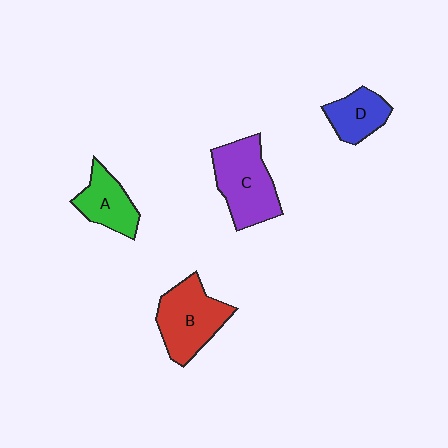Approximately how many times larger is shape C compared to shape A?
Approximately 1.6 times.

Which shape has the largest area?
Shape C (purple).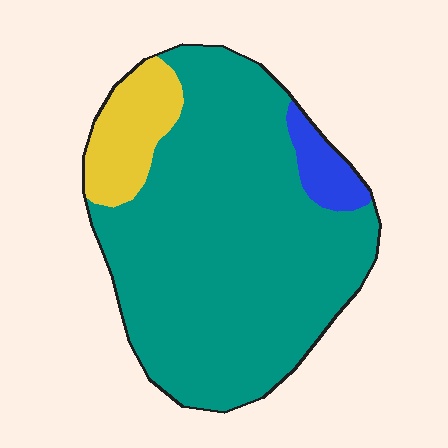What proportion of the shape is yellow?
Yellow covers 12% of the shape.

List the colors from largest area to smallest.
From largest to smallest: teal, yellow, blue.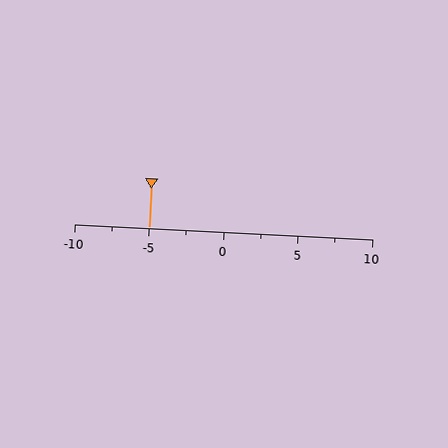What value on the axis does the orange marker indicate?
The marker indicates approximately -5.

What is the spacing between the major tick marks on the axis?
The major ticks are spaced 5 apart.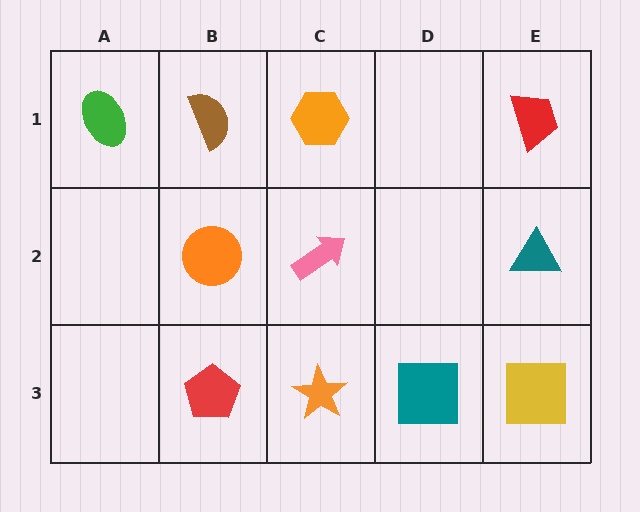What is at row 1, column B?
A brown semicircle.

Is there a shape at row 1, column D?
No, that cell is empty.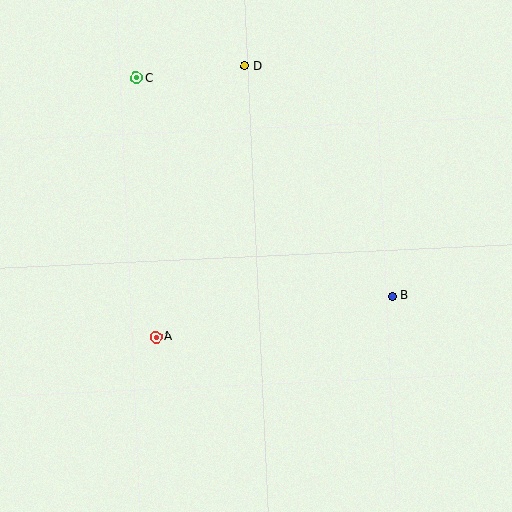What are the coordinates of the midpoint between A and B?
The midpoint between A and B is at (274, 316).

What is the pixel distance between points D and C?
The distance between D and C is 109 pixels.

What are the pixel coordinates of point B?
Point B is at (392, 296).